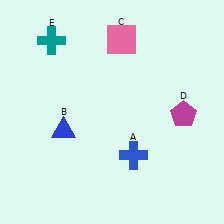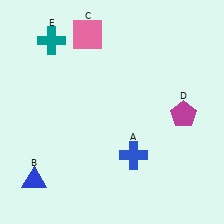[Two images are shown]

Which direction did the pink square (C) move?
The pink square (C) moved left.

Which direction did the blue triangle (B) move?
The blue triangle (B) moved down.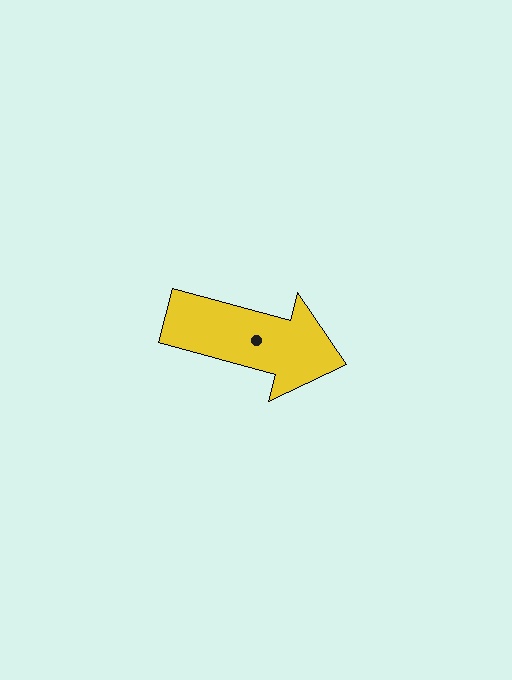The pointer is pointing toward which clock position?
Roughly 4 o'clock.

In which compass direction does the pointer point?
East.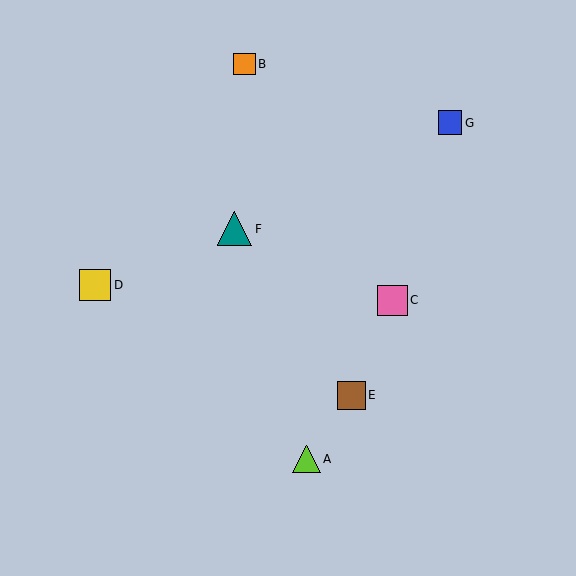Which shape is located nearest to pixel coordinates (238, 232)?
The teal triangle (labeled F) at (235, 229) is nearest to that location.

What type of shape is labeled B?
Shape B is an orange square.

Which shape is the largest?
The teal triangle (labeled F) is the largest.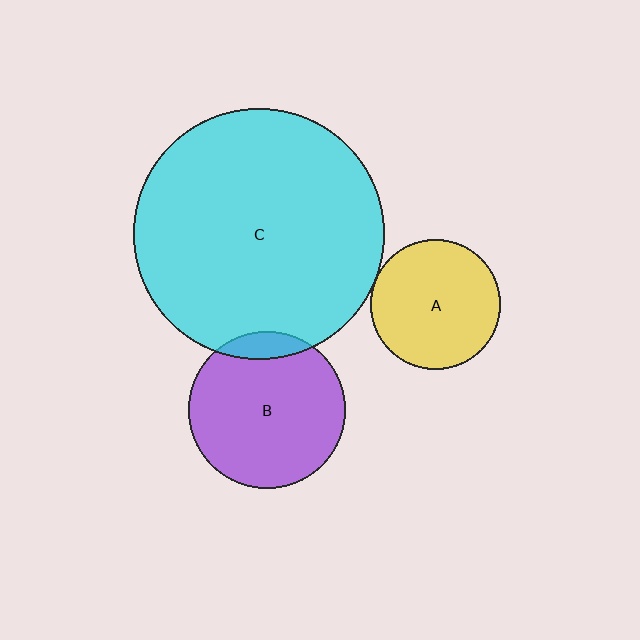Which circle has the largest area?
Circle C (cyan).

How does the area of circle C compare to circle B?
Approximately 2.6 times.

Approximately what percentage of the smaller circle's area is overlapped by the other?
Approximately 10%.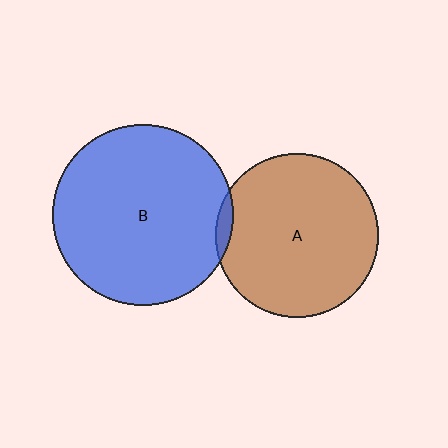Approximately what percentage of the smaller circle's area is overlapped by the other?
Approximately 5%.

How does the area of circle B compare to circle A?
Approximately 1.2 times.